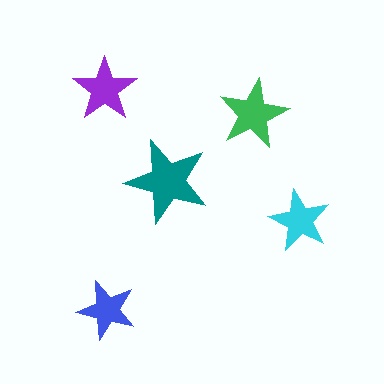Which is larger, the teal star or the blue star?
The teal one.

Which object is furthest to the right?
The cyan star is rightmost.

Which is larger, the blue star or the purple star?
The purple one.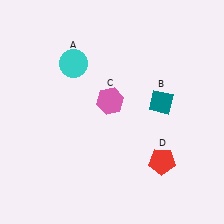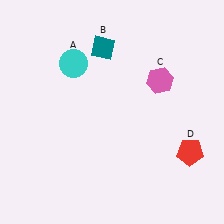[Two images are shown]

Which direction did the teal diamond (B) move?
The teal diamond (B) moved left.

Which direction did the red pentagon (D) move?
The red pentagon (D) moved right.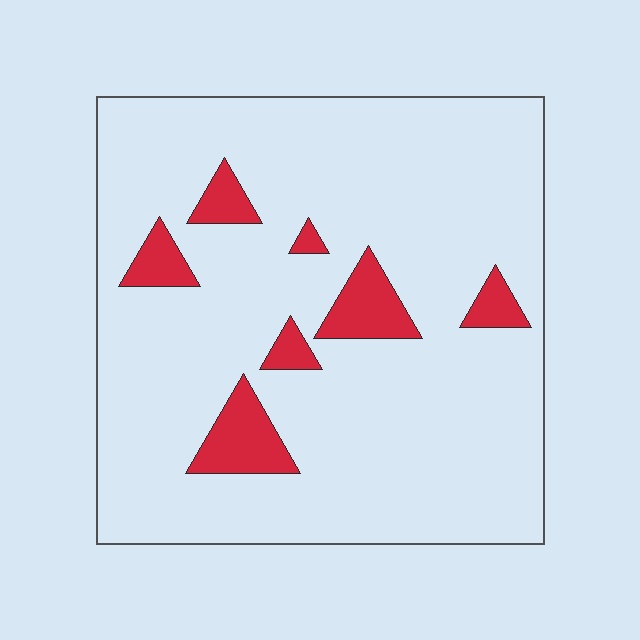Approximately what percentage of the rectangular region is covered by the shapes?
Approximately 10%.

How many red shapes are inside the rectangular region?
7.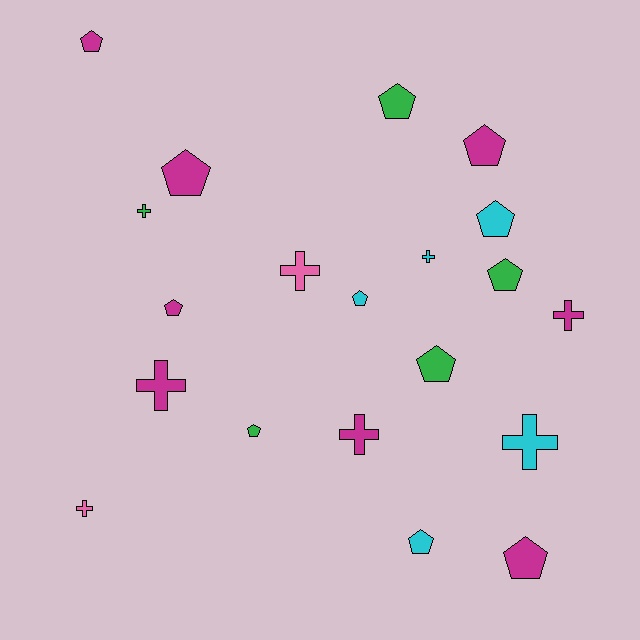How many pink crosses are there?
There are 2 pink crosses.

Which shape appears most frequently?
Pentagon, with 12 objects.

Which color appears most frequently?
Magenta, with 8 objects.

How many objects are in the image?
There are 20 objects.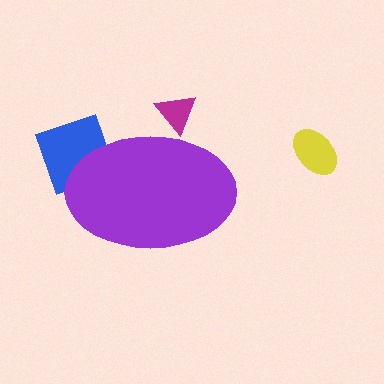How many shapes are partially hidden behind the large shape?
2 shapes are partially hidden.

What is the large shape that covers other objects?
A purple ellipse.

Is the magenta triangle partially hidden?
Yes, the magenta triangle is partially hidden behind the purple ellipse.